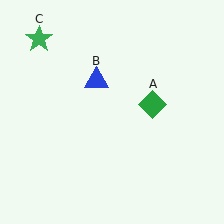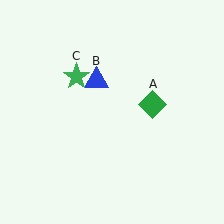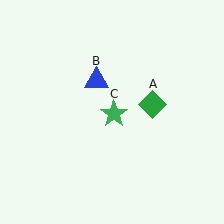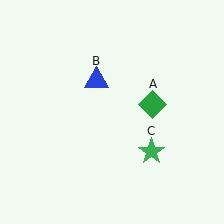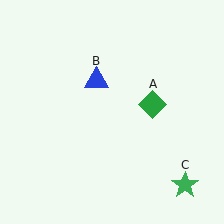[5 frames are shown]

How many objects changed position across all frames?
1 object changed position: green star (object C).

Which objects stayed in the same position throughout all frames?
Green diamond (object A) and blue triangle (object B) remained stationary.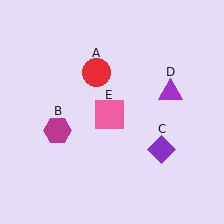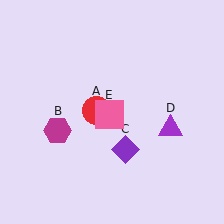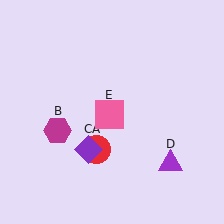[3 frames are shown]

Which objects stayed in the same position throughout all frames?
Magenta hexagon (object B) and pink square (object E) remained stationary.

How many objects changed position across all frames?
3 objects changed position: red circle (object A), purple diamond (object C), purple triangle (object D).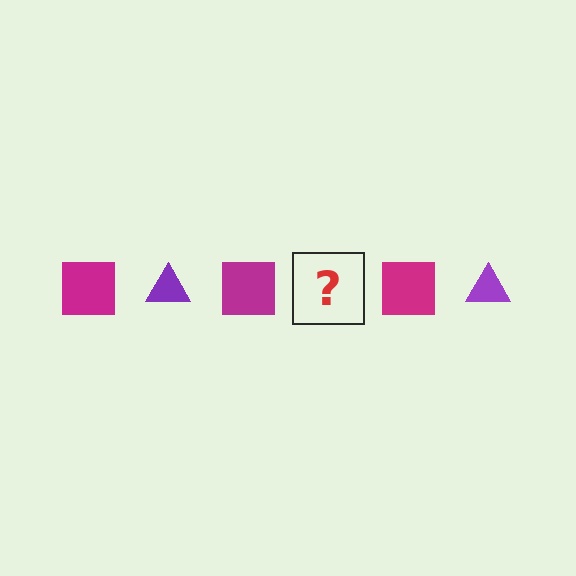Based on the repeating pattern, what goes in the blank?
The blank should be a purple triangle.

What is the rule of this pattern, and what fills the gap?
The rule is that the pattern alternates between magenta square and purple triangle. The gap should be filled with a purple triangle.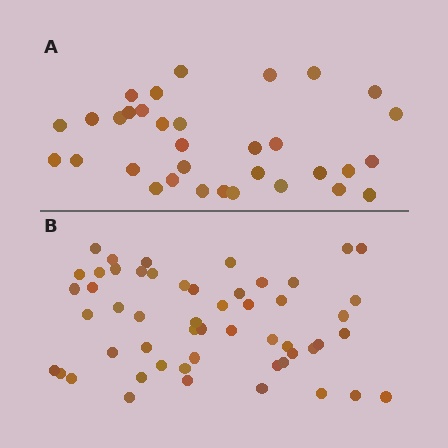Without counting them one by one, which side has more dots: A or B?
Region B (the bottom region) has more dots.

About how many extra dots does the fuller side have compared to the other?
Region B has approximately 20 more dots than region A.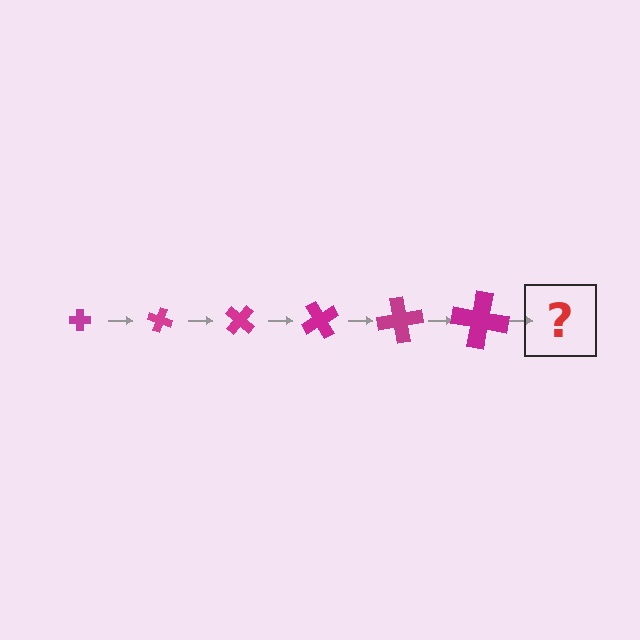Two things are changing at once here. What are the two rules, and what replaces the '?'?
The two rules are that the cross grows larger each step and it rotates 20 degrees each step. The '?' should be a cross, larger than the previous one and rotated 120 degrees from the start.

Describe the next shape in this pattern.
It should be a cross, larger than the previous one and rotated 120 degrees from the start.